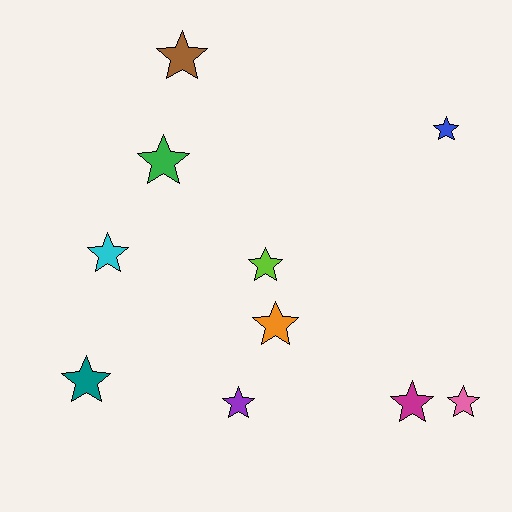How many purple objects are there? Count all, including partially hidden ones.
There is 1 purple object.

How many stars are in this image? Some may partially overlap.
There are 10 stars.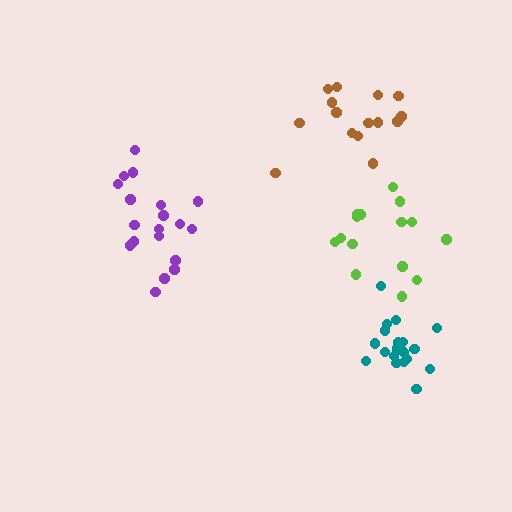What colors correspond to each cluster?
The clusters are colored: lime, teal, purple, brown.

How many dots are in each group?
Group 1: 15 dots, Group 2: 19 dots, Group 3: 19 dots, Group 4: 15 dots (68 total).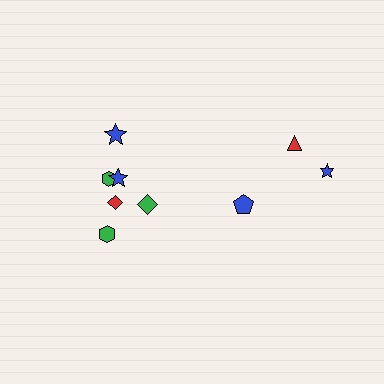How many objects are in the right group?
There are 3 objects.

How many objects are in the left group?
There are 6 objects.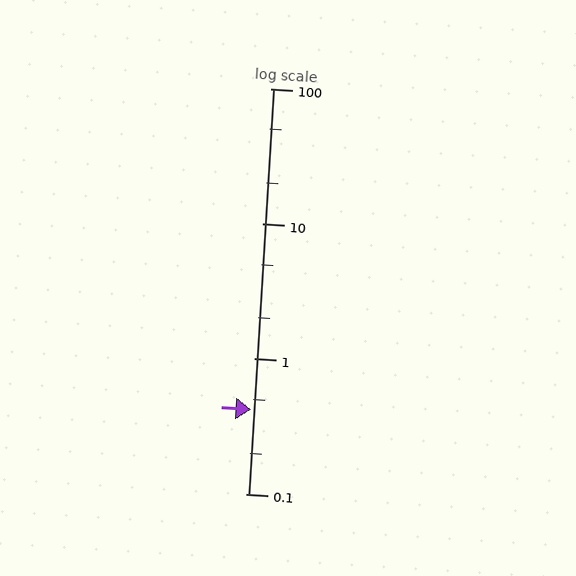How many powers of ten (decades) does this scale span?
The scale spans 3 decades, from 0.1 to 100.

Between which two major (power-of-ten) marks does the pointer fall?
The pointer is between 0.1 and 1.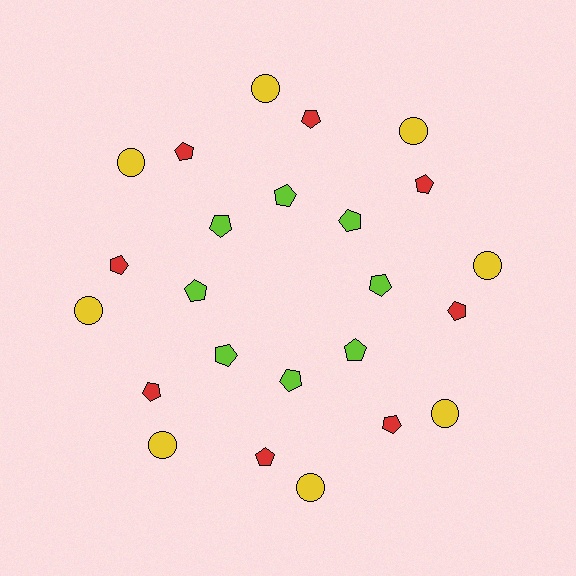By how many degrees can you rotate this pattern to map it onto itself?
The pattern maps onto itself every 45 degrees of rotation.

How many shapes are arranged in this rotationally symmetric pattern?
There are 24 shapes, arranged in 8 groups of 3.